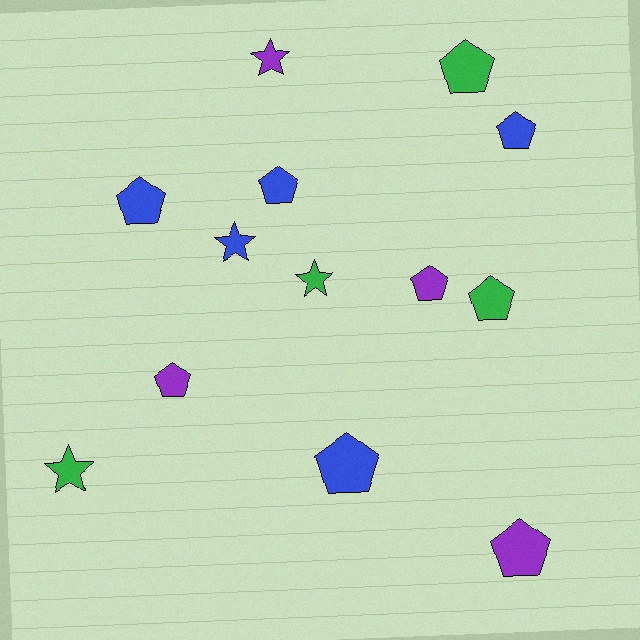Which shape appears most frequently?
Pentagon, with 9 objects.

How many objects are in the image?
There are 13 objects.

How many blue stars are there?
There is 1 blue star.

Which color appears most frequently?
Blue, with 5 objects.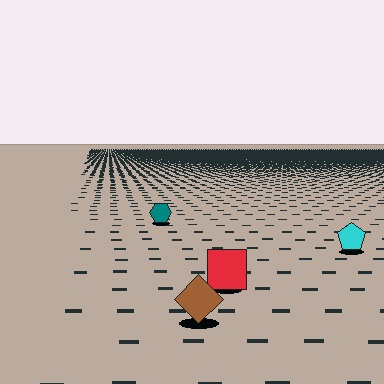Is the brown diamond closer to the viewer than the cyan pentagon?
Yes. The brown diamond is closer — you can tell from the texture gradient: the ground texture is coarser near it.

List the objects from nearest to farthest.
From nearest to farthest: the brown diamond, the red square, the cyan pentagon, the teal hexagon.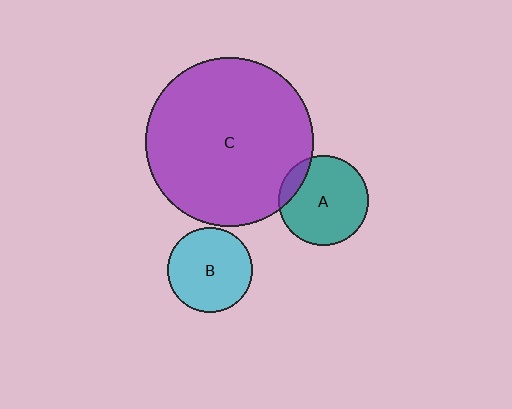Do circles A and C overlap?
Yes.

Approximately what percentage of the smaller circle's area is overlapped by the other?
Approximately 15%.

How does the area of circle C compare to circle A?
Approximately 3.5 times.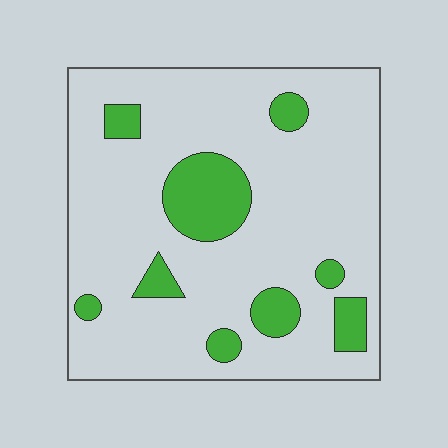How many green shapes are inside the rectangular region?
9.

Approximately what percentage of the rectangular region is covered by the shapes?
Approximately 15%.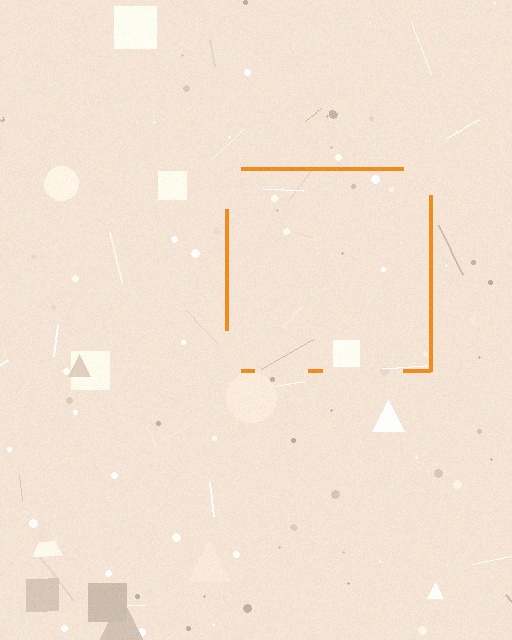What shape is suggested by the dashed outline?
The dashed outline suggests a square.